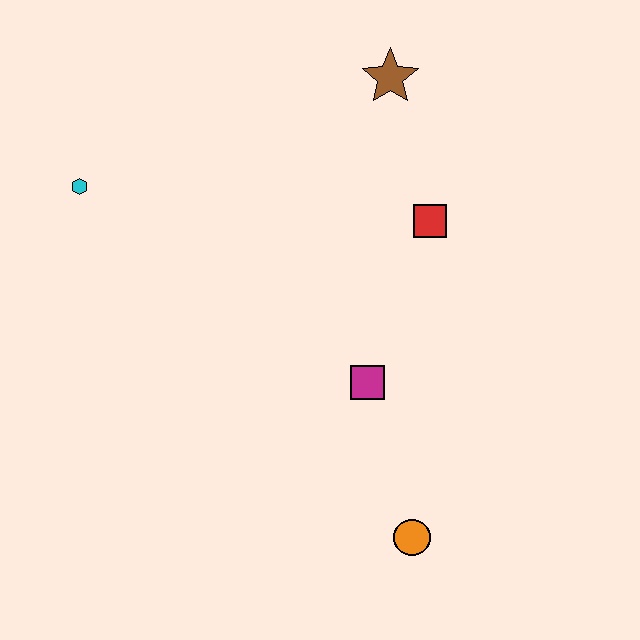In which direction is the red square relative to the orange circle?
The red square is above the orange circle.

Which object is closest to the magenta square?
The orange circle is closest to the magenta square.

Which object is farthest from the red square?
The cyan hexagon is farthest from the red square.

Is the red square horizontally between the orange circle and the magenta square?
No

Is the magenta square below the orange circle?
No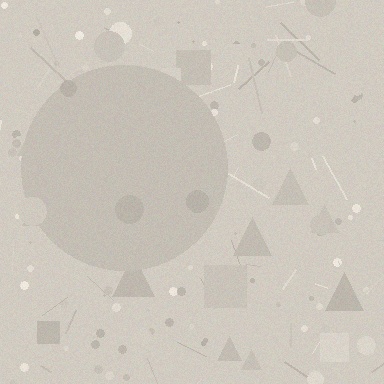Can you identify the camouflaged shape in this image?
The camouflaged shape is a circle.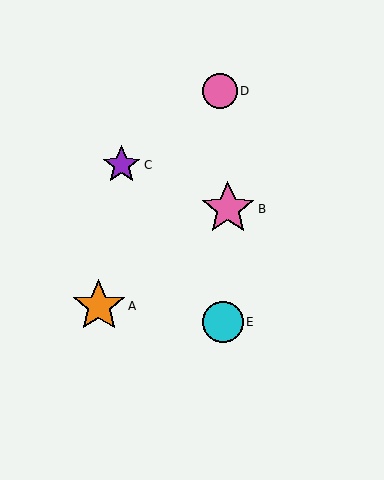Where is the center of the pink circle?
The center of the pink circle is at (220, 91).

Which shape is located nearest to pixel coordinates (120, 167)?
The purple star (labeled C) at (121, 165) is nearest to that location.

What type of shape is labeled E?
Shape E is a cyan circle.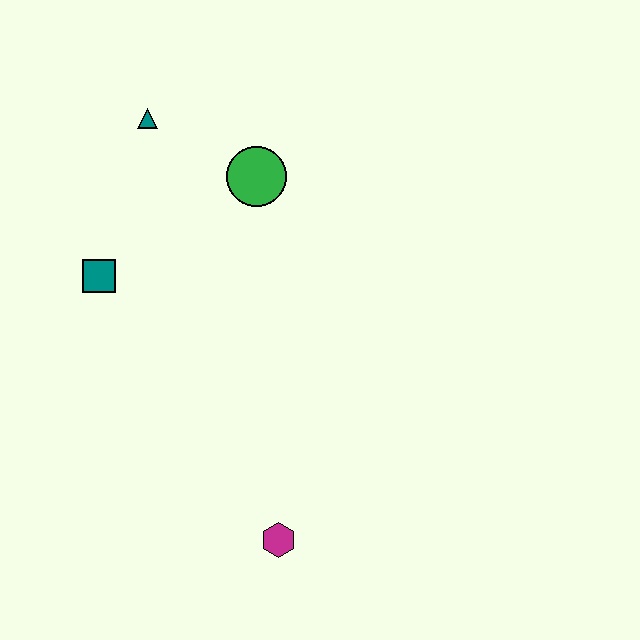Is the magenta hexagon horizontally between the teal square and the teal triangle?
No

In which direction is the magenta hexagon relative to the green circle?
The magenta hexagon is below the green circle.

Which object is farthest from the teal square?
The magenta hexagon is farthest from the teal square.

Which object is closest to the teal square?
The teal triangle is closest to the teal square.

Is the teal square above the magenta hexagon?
Yes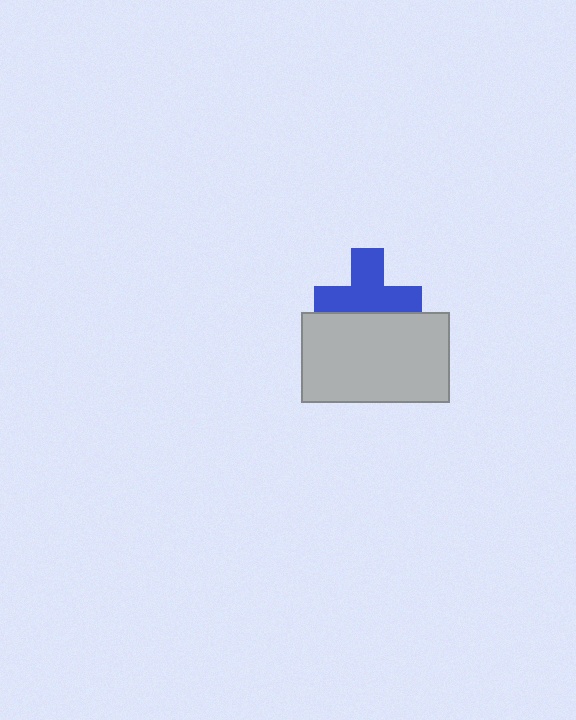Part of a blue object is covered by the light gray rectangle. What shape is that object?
It is a cross.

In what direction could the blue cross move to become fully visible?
The blue cross could move up. That would shift it out from behind the light gray rectangle entirely.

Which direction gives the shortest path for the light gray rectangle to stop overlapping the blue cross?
Moving down gives the shortest separation.